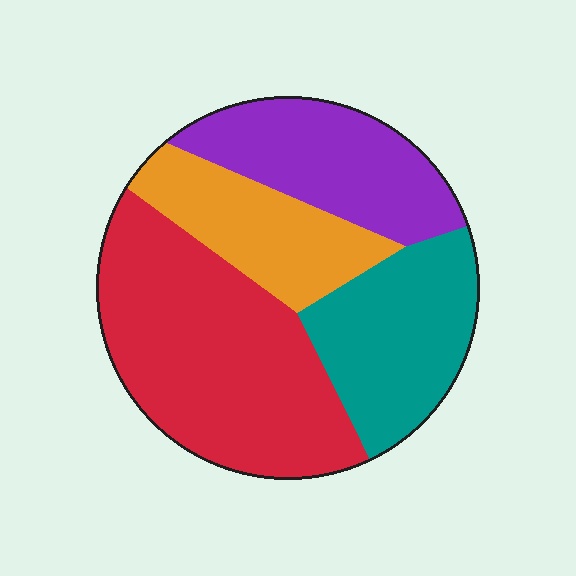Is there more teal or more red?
Red.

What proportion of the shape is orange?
Orange covers about 15% of the shape.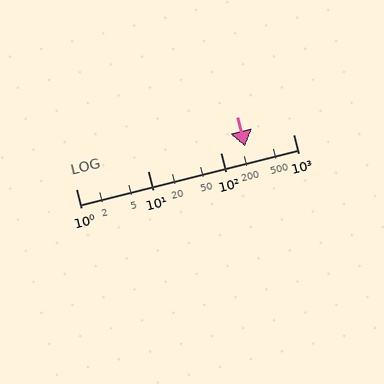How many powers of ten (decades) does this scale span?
The scale spans 3 decades, from 1 to 1000.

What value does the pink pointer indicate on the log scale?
The pointer indicates approximately 220.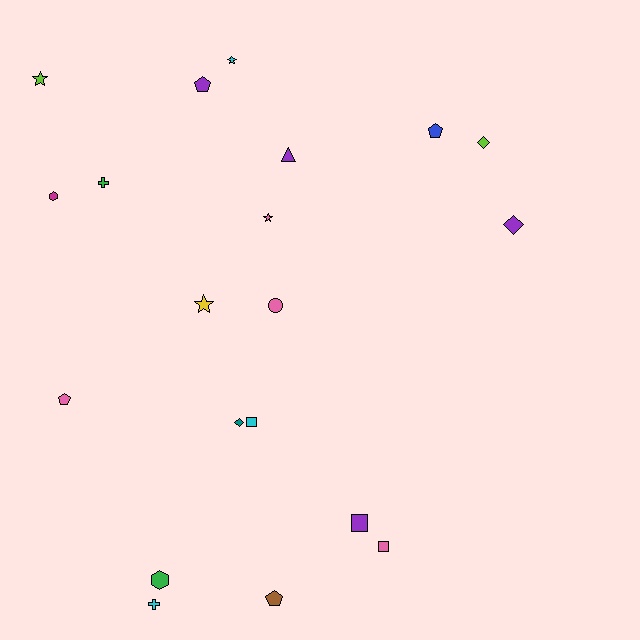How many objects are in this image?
There are 20 objects.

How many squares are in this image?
There are 3 squares.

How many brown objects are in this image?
There is 1 brown object.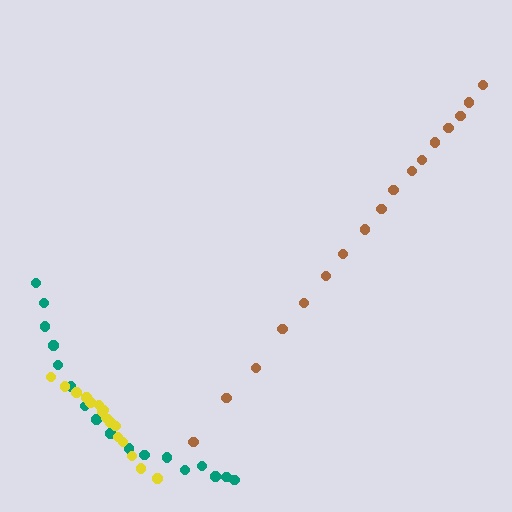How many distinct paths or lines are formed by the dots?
There are 3 distinct paths.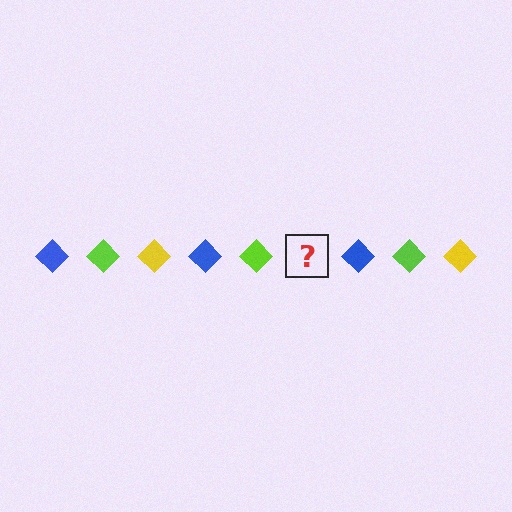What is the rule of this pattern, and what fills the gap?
The rule is that the pattern cycles through blue, lime, yellow diamonds. The gap should be filled with a yellow diamond.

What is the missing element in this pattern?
The missing element is a yellow diamond.